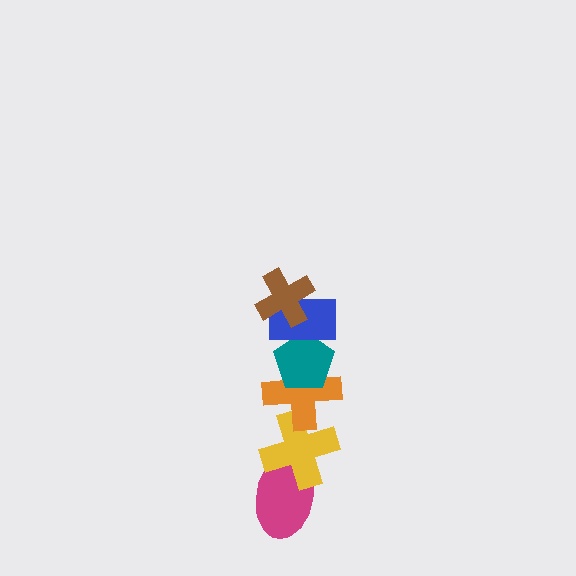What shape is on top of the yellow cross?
The orange cross is on top of the yellow cross.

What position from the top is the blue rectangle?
The blue rectangle is 2nd from the top.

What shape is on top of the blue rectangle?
The brown cross is on top of the blue rectangle.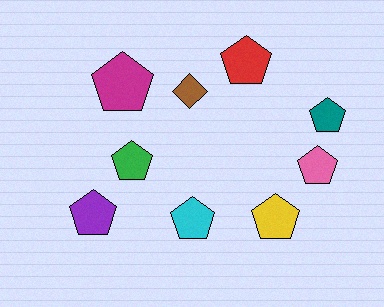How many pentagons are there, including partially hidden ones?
There are 8 pentagons.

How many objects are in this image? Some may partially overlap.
There are 9 objects.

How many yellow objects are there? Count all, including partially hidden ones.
There is 1 yellow object.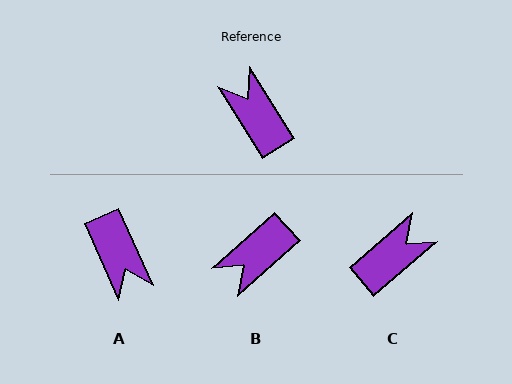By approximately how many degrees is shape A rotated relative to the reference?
Approximately 172 degrees counter-clockwise.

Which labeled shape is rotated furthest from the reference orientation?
A, about 172 degrees away.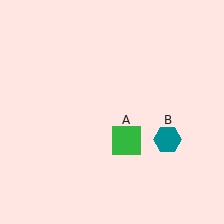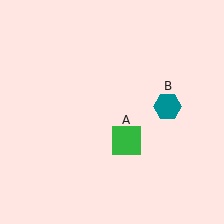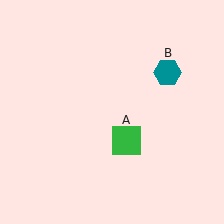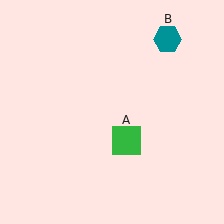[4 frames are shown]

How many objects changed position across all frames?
1 object changed position: teal hexagon (object B).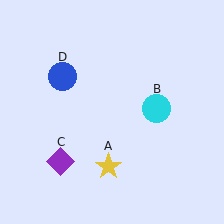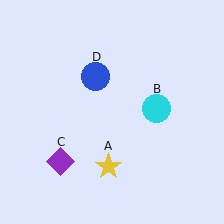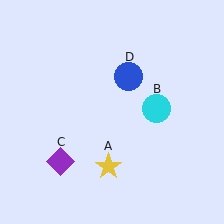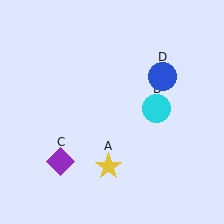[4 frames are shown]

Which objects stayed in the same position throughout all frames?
Yellow star (object A) and cyan circle (object B) and purple diamond (object C) remained stationary.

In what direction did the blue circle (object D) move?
The blue circle (object D) moved right.